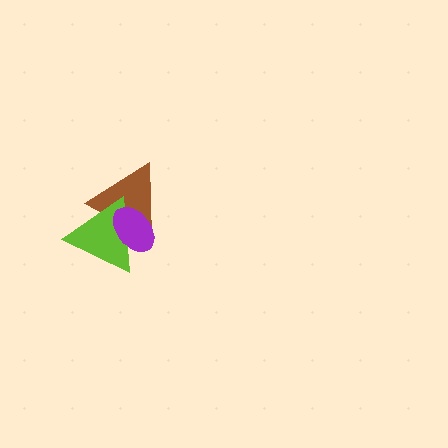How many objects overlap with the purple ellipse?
2 objects overlap with the purple ellipse.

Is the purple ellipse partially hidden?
No, no other shape covers it.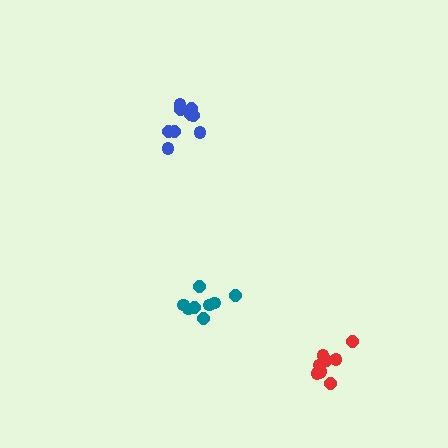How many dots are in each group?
Group 1: 8 dots, Group 2: 9 dots, Group 3: 10 dots (27 total).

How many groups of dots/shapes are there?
There are 3 groups.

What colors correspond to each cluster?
The clusters are colored: teal, blue, red.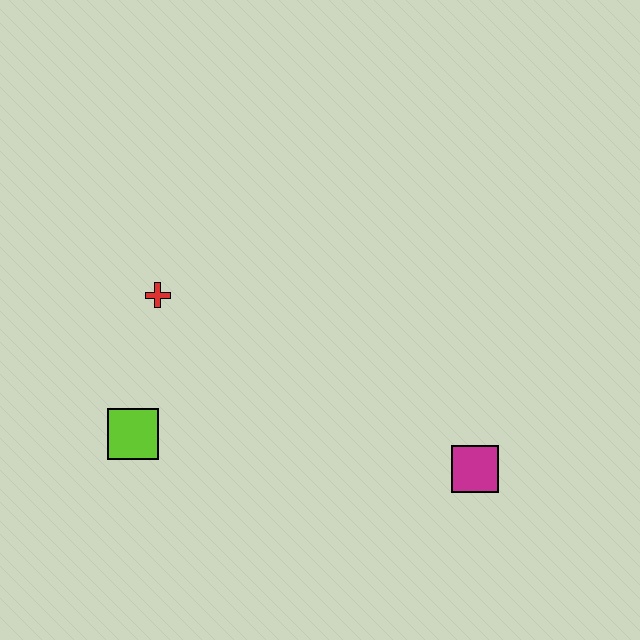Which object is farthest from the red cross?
The magenta square is farthest from the red cross.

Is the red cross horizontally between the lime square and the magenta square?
Yes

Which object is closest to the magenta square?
The lime square is closest to the magenta square.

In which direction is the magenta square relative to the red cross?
The magenta square is to the right of the red cross.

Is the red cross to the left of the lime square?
No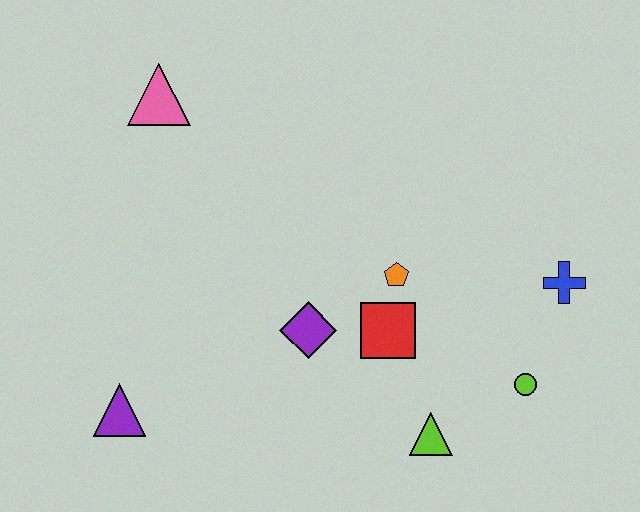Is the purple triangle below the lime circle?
Yes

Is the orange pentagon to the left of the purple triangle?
No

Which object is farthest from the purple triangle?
The blue cross is farthest from the purple triangle.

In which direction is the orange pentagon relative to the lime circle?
The orange pentagon is to the left of the lime circle.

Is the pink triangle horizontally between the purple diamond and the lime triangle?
No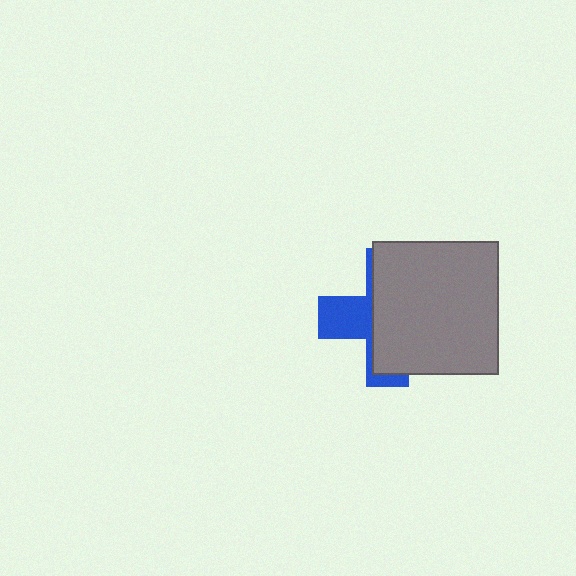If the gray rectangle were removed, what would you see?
You would see the complete blue cross.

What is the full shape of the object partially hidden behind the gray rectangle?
The partially hidden object is a blue cross.